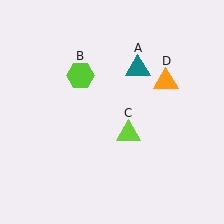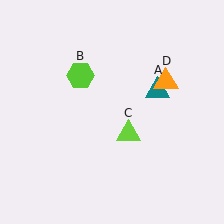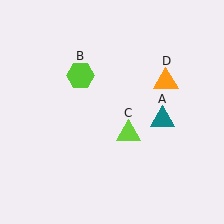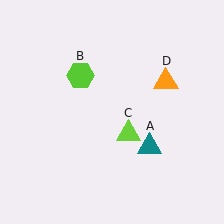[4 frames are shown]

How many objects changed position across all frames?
1 object changed position: teal triangle (object A).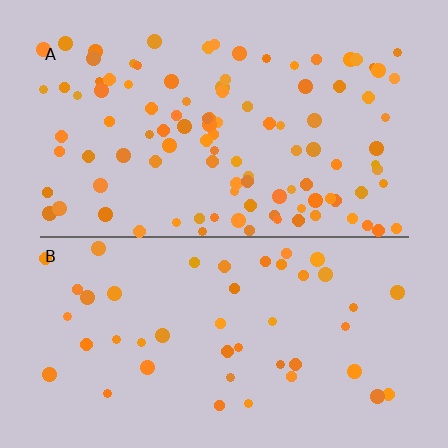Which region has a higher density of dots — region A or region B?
A (the top).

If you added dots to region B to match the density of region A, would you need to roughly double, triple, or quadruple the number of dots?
Approximately double.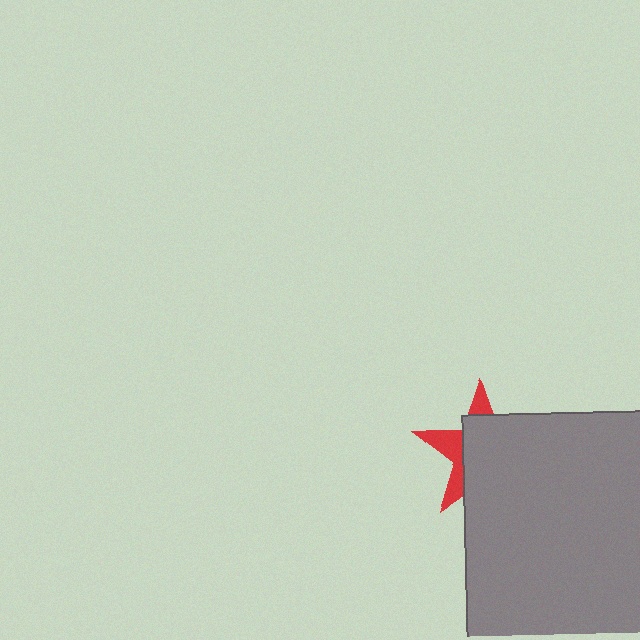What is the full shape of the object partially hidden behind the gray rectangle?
The partially hidden object is a red star.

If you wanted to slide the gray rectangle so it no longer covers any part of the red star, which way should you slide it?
Slide it toward the lower-right — that is the most direct way to separate the two shapes.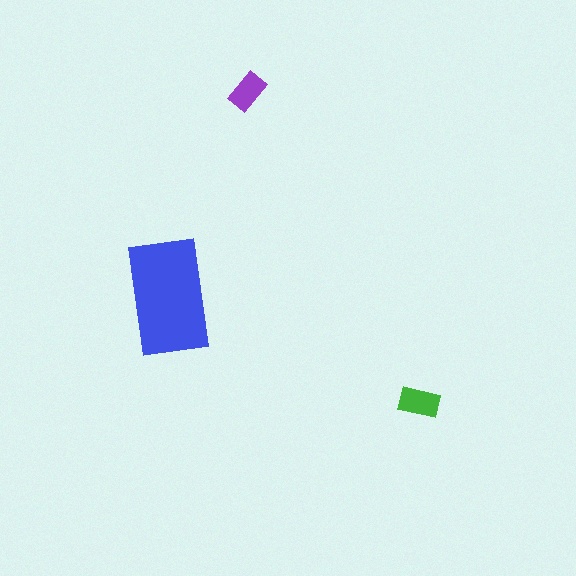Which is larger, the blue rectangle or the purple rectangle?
The blue one.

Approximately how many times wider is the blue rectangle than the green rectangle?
About 3 times wider.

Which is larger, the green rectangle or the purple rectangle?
The green one.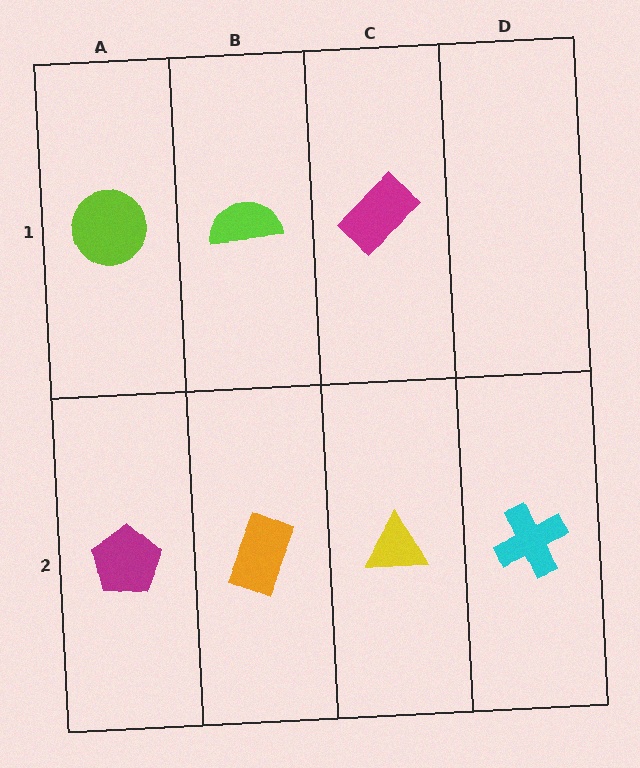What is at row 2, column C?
A yellow triangle.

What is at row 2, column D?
A cyan cross.